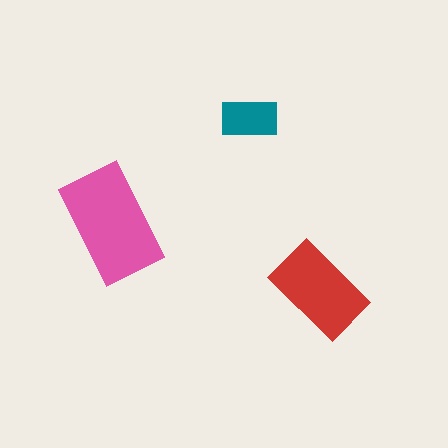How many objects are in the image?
There are 3 objects in the image.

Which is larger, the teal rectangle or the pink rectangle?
The pink one.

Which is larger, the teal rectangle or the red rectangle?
The red one.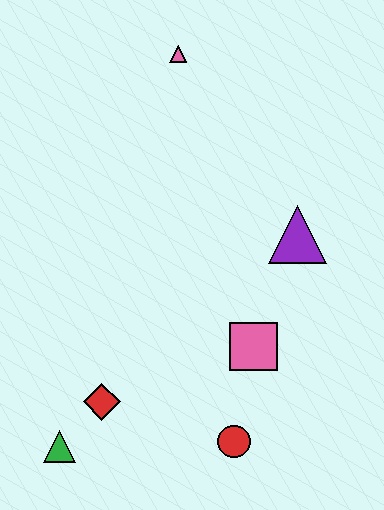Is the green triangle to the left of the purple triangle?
Yes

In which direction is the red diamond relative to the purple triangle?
The red diamond is to the left of the purple triangle.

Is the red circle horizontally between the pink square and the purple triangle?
No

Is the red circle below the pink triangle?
Yes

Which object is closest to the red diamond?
The green triangle is closest to the red diamond.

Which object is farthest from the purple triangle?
The green triangle is farthest from the purple triangle.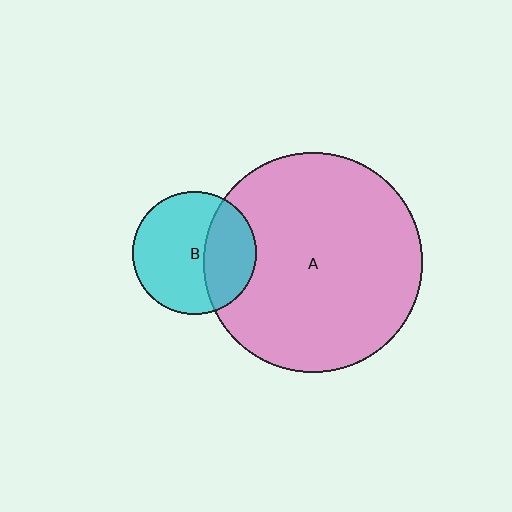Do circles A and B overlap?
Yes.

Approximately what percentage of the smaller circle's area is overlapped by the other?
Approximately 35%.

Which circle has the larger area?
Circle A (pink).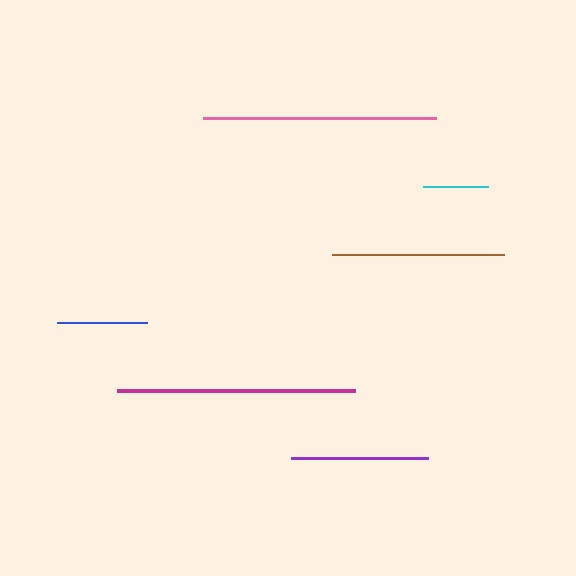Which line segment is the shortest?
The cyan line is the shortest at approximately 66 pixels.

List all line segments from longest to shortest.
From longest to shortest: magenta, pink, brown, purple, blue, cyan.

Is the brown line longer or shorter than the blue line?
The brown line is longer than the blue line.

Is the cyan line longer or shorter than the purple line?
The purple line is longer than the cyan line.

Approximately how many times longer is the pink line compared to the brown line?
The pink line is approximately 1.4 times the length of the brown line.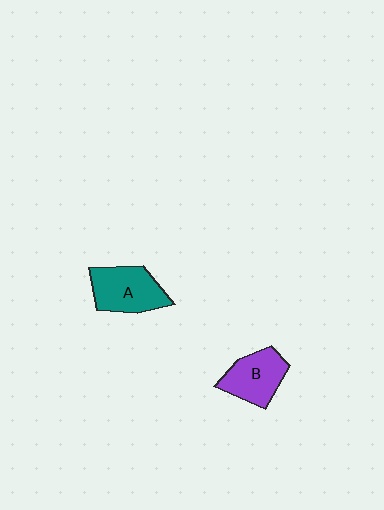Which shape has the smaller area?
Shape B (purple).